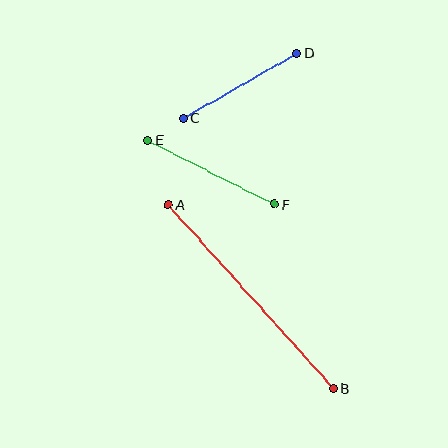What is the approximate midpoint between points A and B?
The midpoint is at approximately (251, 297) pixels.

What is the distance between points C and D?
The distance is approximately 131 pixels.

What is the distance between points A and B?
The distance is approximately 247 pixels.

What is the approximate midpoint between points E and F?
The midpoint is at approximately (211, 172) pixels.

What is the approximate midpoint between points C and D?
The midpoint is at approximately (240, 86) pixels.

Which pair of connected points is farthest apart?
Points A and B are farthest apart.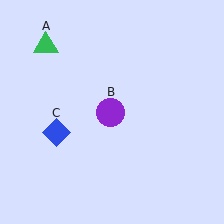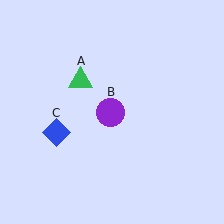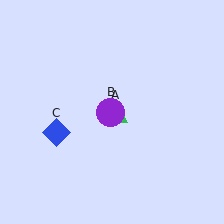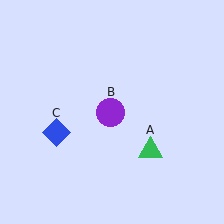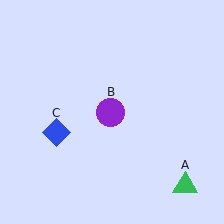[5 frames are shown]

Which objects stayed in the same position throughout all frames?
Purple circle (object B) and blue diamond (object C) remained stationary.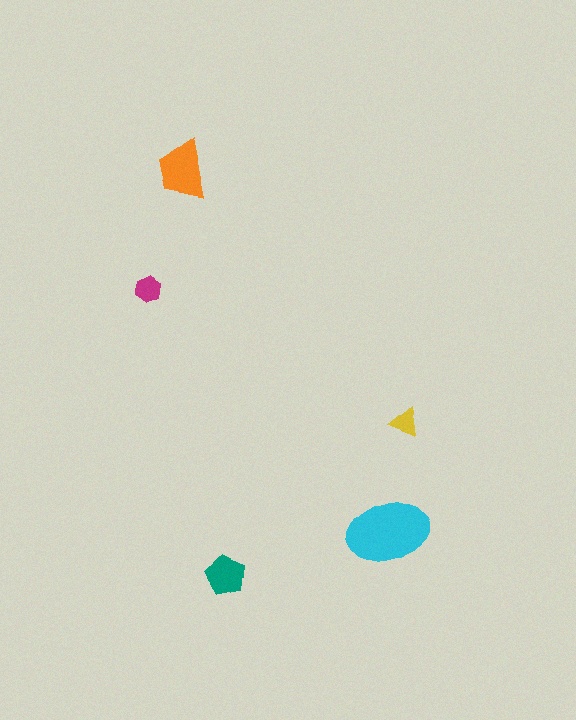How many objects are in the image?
There are 5 objects in the image.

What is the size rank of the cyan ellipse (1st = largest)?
1st.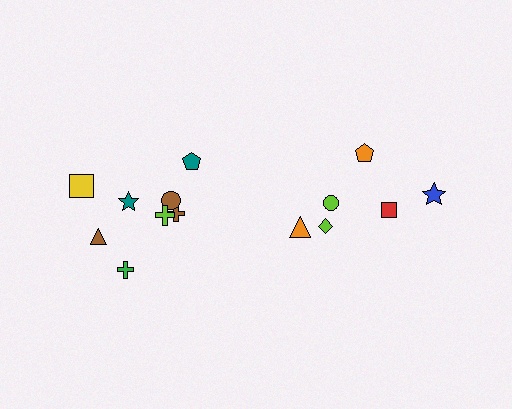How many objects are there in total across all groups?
There are 14 objects.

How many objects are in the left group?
There are 8 objects.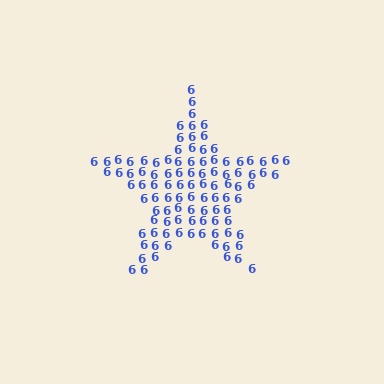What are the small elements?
The small elements are digit 6's.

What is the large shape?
The large shape is a star.